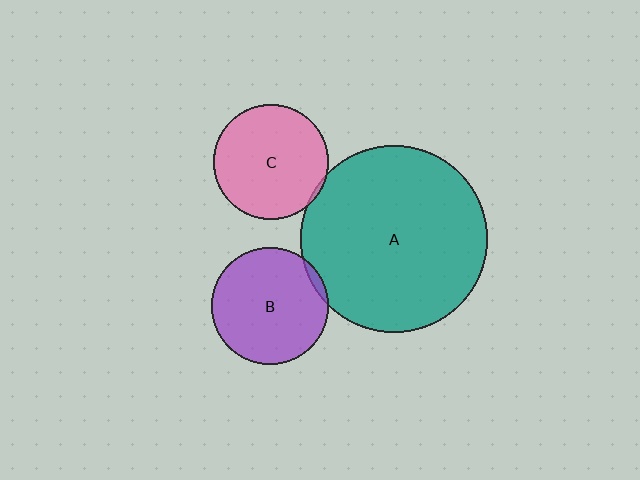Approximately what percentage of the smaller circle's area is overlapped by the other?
Approximately 5%.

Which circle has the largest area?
Circle A (teal).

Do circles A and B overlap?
Yes.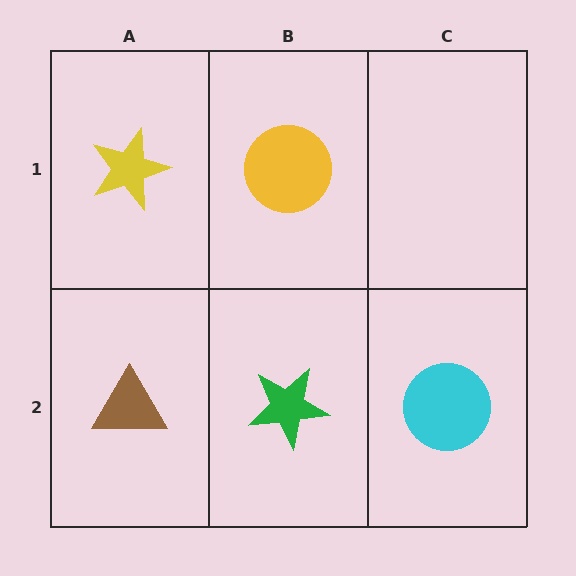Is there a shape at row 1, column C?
No, that cell is empty.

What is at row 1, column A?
A yellow star.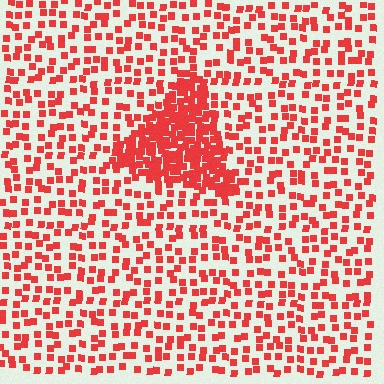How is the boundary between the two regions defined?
The boundary is defined by a change in element density (approximately 2.9x ratio). All elements are the same color, size, and shape.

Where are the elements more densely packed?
The elements are more densely packed inside the triangle boundary.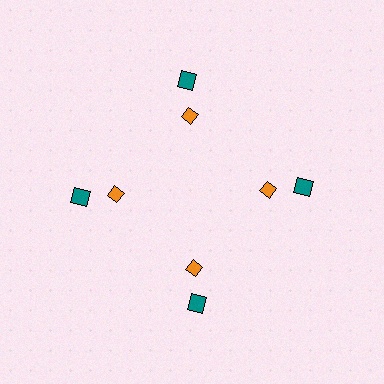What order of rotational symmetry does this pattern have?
This pattern has 4-fold rotational symmetry.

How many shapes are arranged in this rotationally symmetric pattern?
There are 8 shapes, arranged in 4 groups of 2.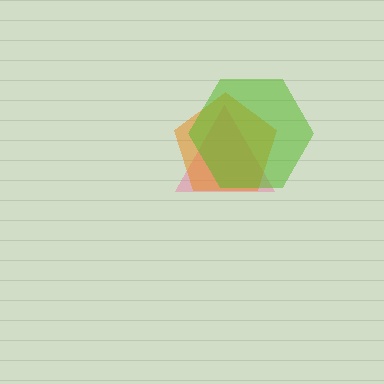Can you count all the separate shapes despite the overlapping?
Yes, there are 3 separate shapes.